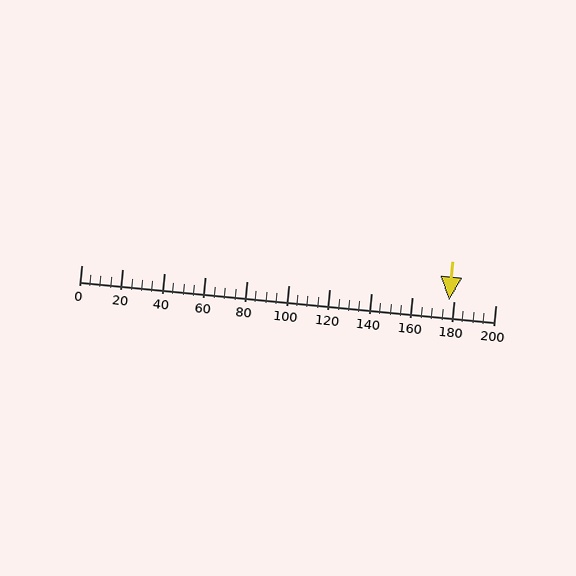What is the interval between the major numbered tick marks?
The major tick marks are spaced 20 units apart.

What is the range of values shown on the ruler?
The ruler shows values from 0 to 200.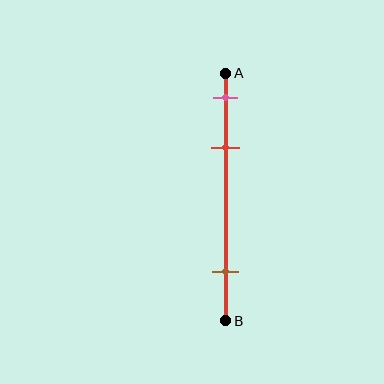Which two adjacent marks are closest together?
The pink and red marks are the closest adjacent pair.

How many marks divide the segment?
There are 3 marks dividing the segment.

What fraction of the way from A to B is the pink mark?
The pink mark is approximately 10% (0.1) of the way from A to B.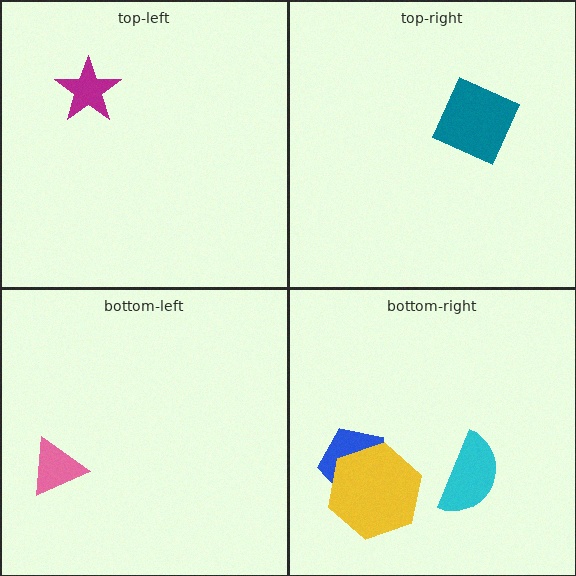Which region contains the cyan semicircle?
The bottom-right region.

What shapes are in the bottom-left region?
The pink triangle.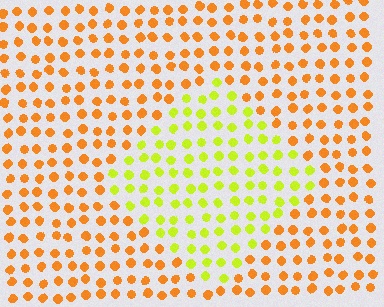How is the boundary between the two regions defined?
The boundary is defined purely by a slight shift in hue (about 45 degrees). Spacing, size, and orientation are identical on both sides.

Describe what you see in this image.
The image is filled with small orange elements in a uniform arrangement. A diamond-shaped region is visible where the elements are tinted to a slightly different hue, forming a subtle color boundary.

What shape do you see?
I see a diamond.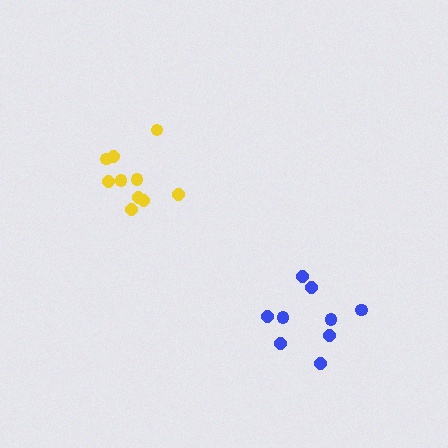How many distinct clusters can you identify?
There are 2 distinct clusters.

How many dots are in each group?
Group 1: 9 dots, Group 2: 10 dots (19 total).